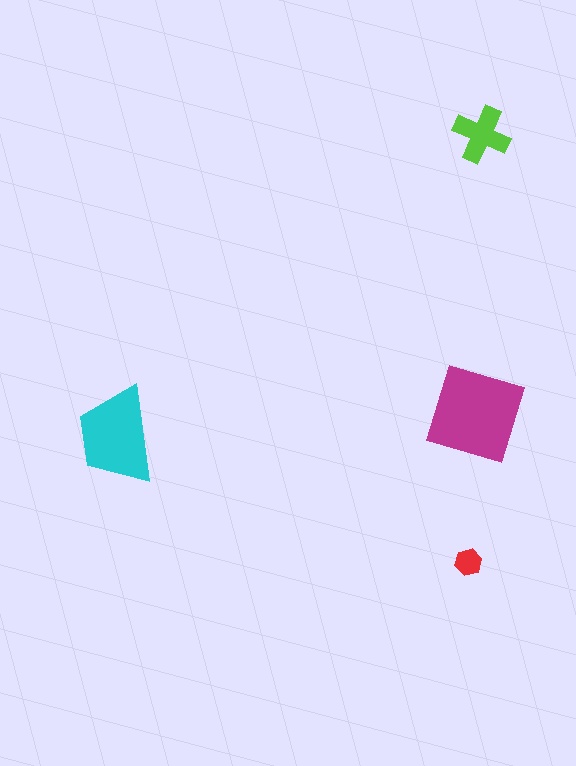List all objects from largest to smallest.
The magenta diamond, the cyan trapezoid, the lime cross, the red hexagon.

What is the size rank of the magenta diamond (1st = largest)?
1st.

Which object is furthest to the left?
The cyan trapezoid is leftmost.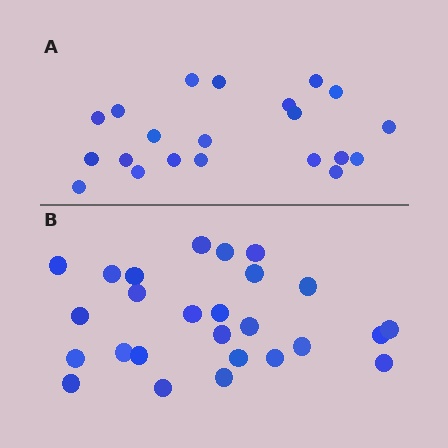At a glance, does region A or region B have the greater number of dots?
Region B (the bottom region) has more dots.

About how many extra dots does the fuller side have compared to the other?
Region B has about 5 more dots than region A.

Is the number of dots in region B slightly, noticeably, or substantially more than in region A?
Region B has only slightly more — the two regions are fairly close. The ratio is roughly 1.2 to 1.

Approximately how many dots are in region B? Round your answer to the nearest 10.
About 30 dots. (The exact count is 26, which rounds to 30.)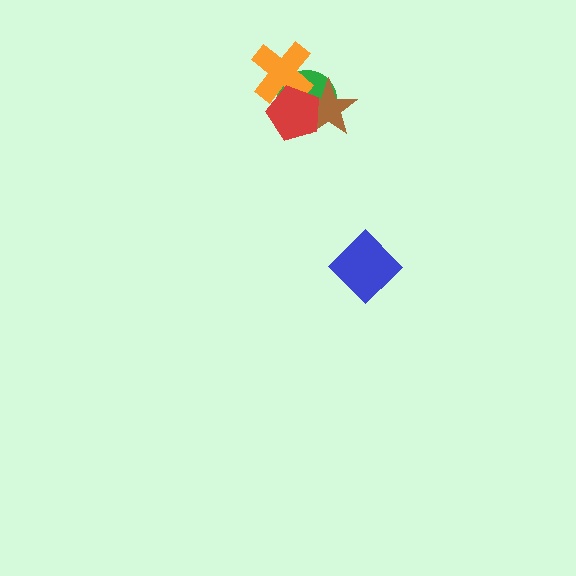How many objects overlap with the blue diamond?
0 objects overlap with the blue diamond.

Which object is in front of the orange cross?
The red pentagon is in front of the orange cross.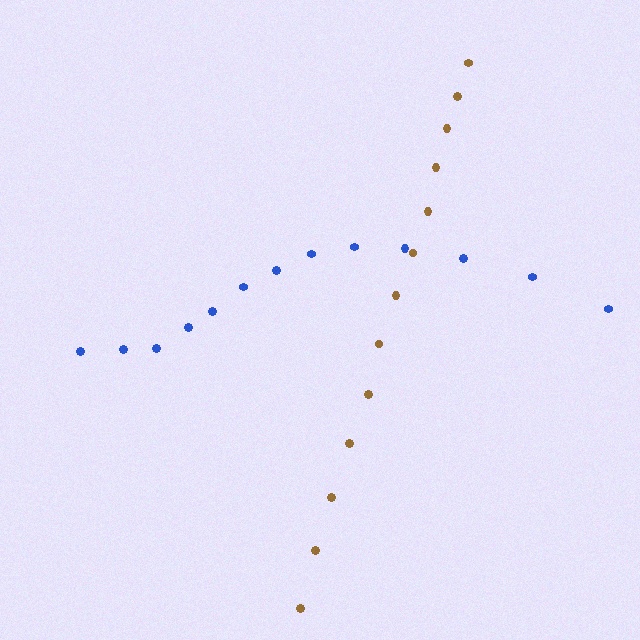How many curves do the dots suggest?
There are 2 distinct paths.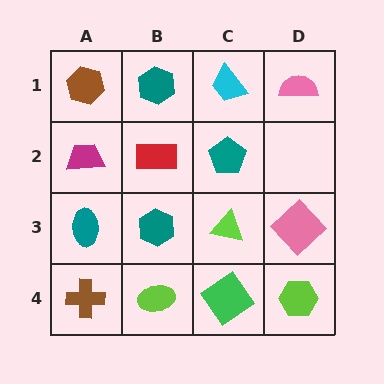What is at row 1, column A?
A brown hexagon.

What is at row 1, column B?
A teal hexagon.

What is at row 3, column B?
A teal hexagon.